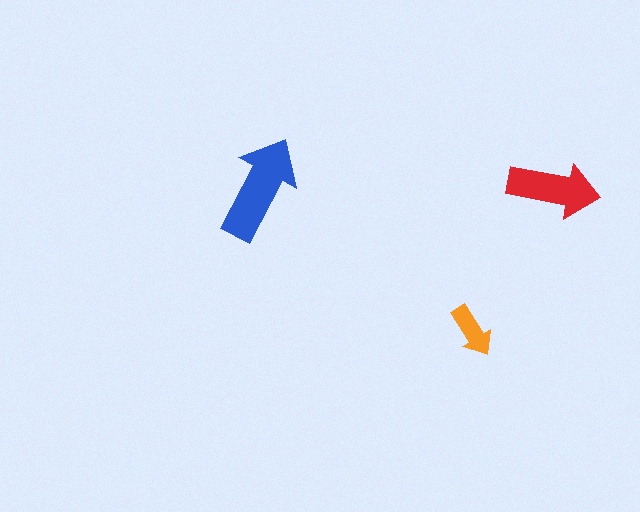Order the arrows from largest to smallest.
the blue one, the red one, the orange one.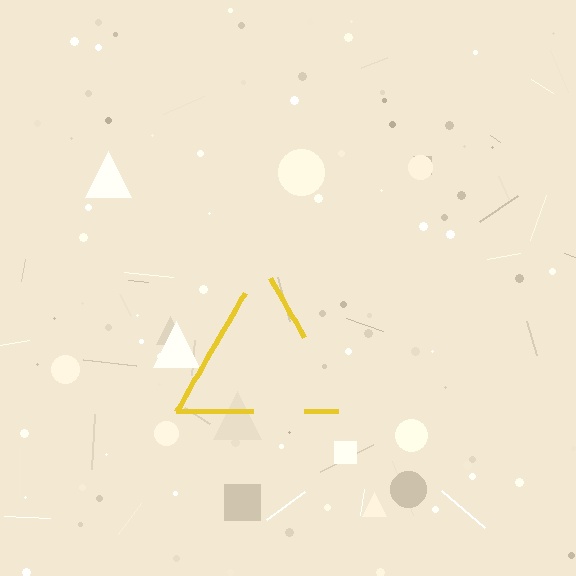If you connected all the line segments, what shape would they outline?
They would outline a triangle.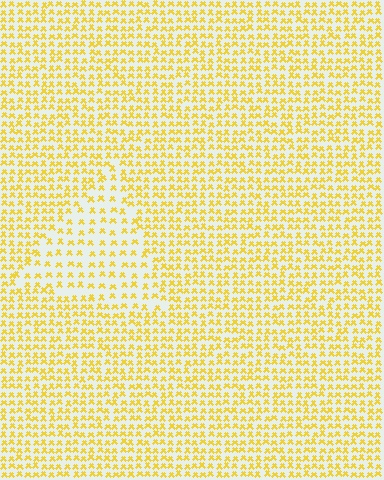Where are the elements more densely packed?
The elements are more densely packed outside the triangle boundary.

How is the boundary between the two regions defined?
The boundary is defined by a change in element density (approximately 1.8x ratio). All elements are the same color, size, and shape.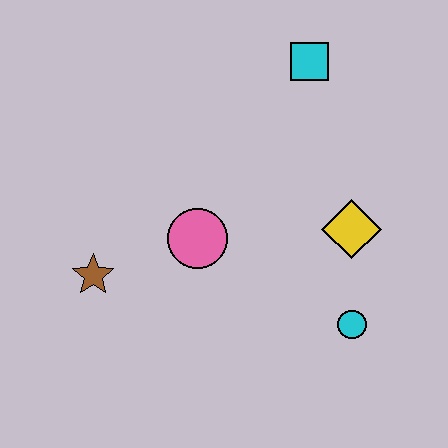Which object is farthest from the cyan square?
The brown star is farthest from the cyan square.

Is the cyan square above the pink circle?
Yes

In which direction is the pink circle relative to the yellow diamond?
The pink circle is to the left of the yellow diamond.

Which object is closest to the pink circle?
The brown star is closest to the pink circle.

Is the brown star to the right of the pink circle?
No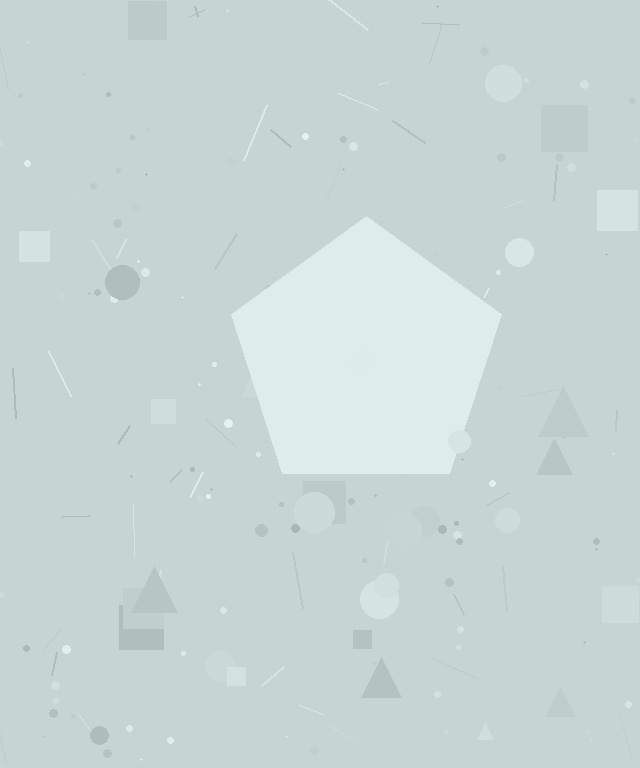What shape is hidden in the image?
A pentagon is hidden in the image.